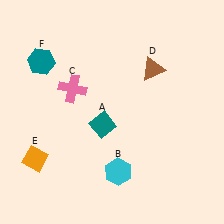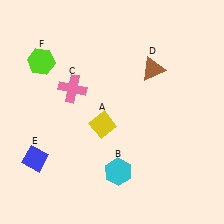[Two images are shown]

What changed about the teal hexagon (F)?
In Image 1, F is teal. In Image 2, it changed to lime.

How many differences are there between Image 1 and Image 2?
There are 3 differences between the two images.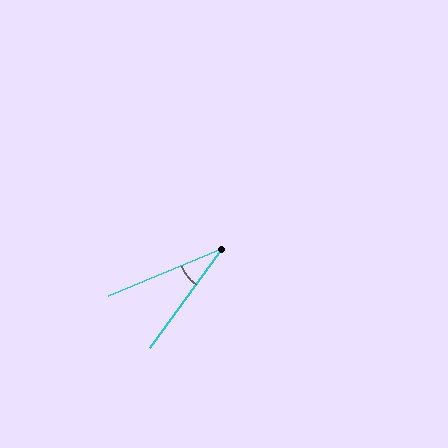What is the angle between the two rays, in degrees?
Approximately 31 degrees.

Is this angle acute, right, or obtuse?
It is acute.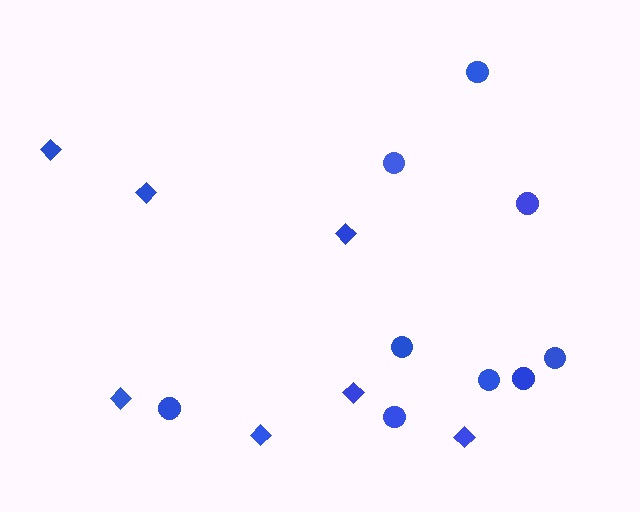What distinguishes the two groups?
There are 2 groups: one group of circles (9) and one group of diamonds (7).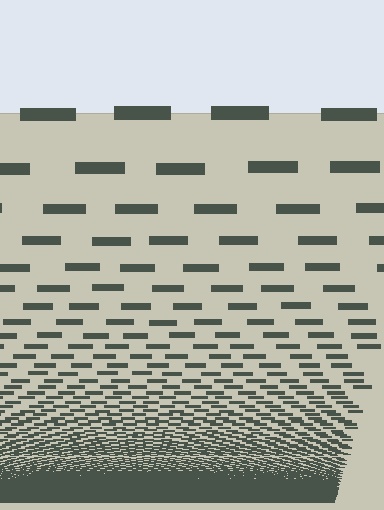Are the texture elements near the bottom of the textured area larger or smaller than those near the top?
Smaller. The gradient is inverted — elements near the bottom are smaller and denser.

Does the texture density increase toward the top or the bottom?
Density increases toward the bottom.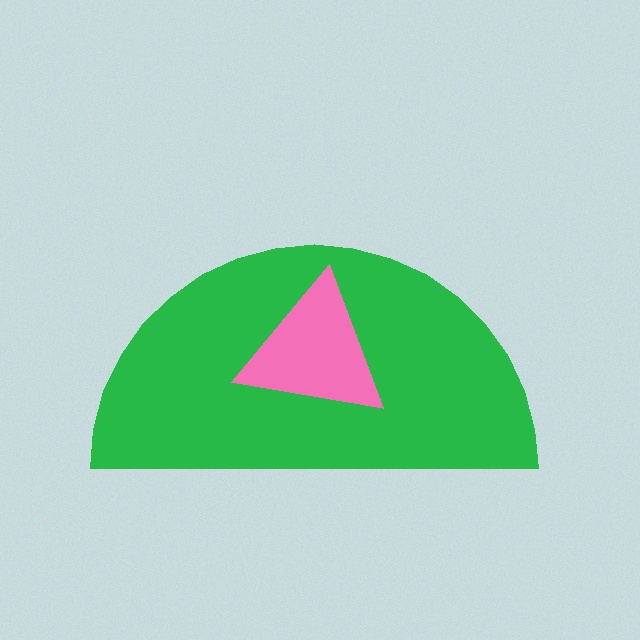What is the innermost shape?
The pink triangle.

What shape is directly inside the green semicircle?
The pink triangle.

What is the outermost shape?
The green semicircle.